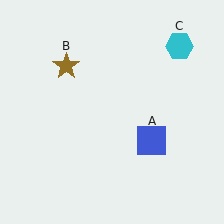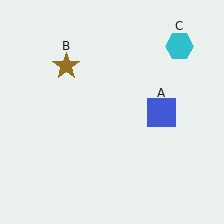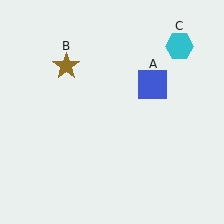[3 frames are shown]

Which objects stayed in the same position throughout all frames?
Brown star (object B) and cyan hexagon (object C) remained stationary.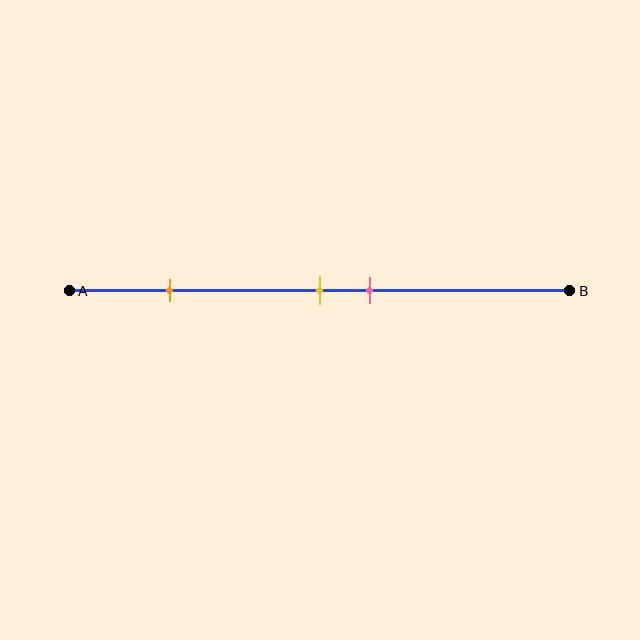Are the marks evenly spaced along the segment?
No, the marks are not evenly spaced.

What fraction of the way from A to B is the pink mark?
The pink mark is approximately 60% (0.6) of the way from A to B.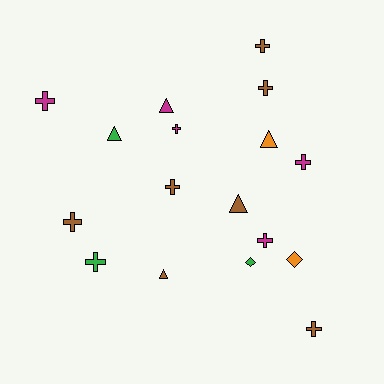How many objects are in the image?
There are 17 objects.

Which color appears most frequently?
Brown, with 7 objects.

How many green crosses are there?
There is 1 green cross.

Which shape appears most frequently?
Cross, with 10 objects.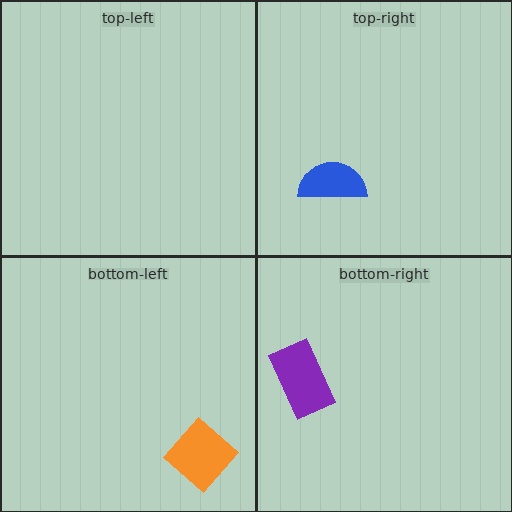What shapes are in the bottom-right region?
The purple rectangle.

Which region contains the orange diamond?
The bottom-left region.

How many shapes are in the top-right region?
1.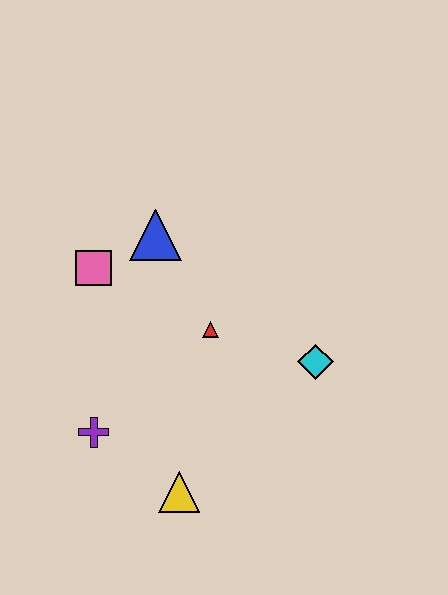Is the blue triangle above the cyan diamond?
Yes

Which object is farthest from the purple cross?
The cyan diamond is farthest from the purple cross.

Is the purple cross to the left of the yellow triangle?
Yes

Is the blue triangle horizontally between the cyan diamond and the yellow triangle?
No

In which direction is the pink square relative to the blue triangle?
The pink square is to the left of the blue triangle.